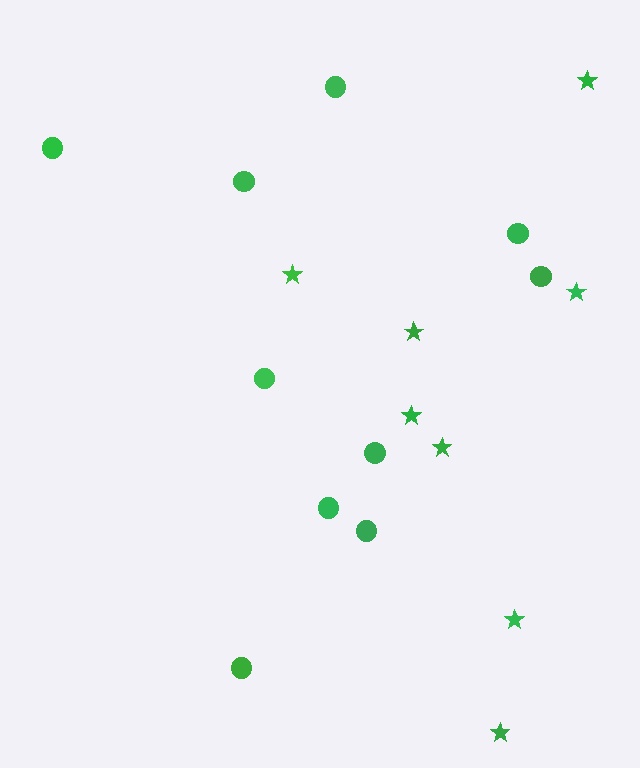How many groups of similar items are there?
There are 2 groups: one group of stars (8) and one group of circles (10).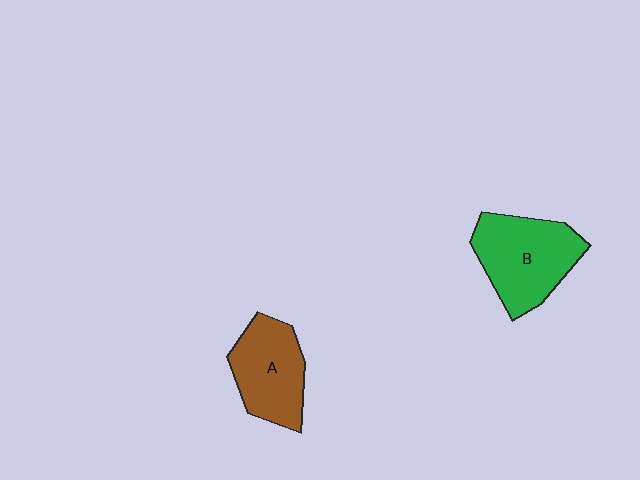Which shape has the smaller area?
Shape A (brown).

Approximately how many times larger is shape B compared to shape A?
Approximately 1.2 times.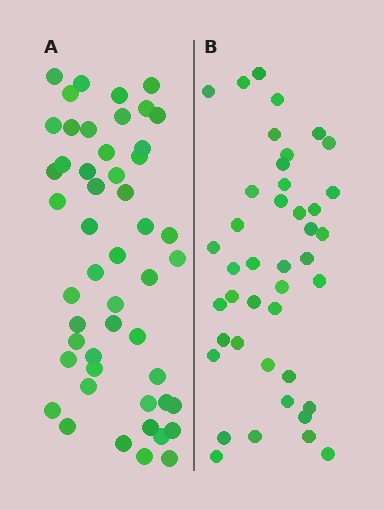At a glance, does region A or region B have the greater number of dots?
Region A (the left region) has more dots.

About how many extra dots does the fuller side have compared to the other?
Region A has roughly 8 or so more dots than region B.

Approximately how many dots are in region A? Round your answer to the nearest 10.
About 50 dots.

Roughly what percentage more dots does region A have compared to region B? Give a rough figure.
About 20% more.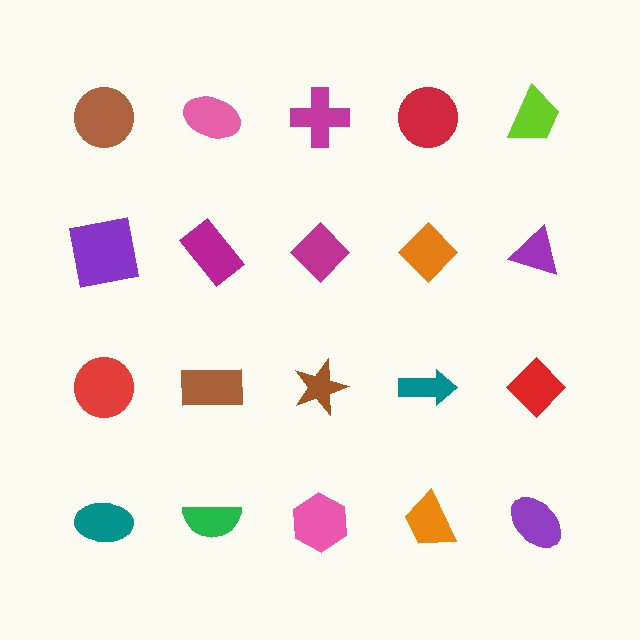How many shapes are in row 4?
5 shapes.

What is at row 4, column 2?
A green semicircle.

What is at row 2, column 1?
A purple square.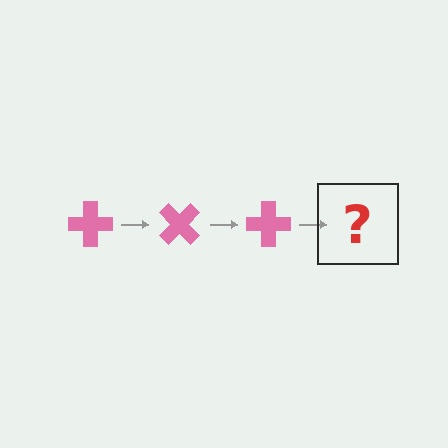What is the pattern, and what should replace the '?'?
The pattern is that the cross rotates 45 degrees each step. The '?' should be a pink cross rotated 135 degrees.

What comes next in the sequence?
The next element should be a pink cross rotated 135 degrees.